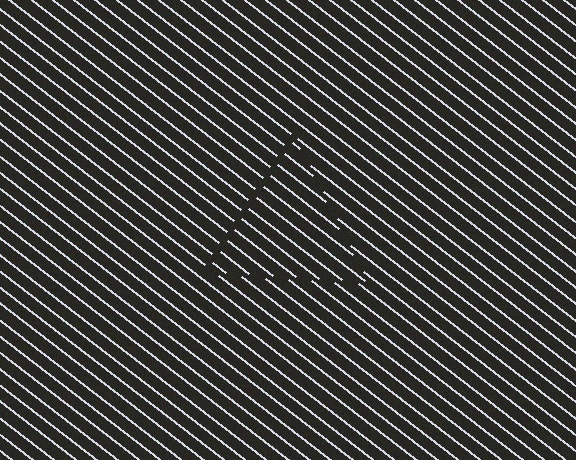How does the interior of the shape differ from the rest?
The interior of the shape contains the same grating, shifted by half a period — the contour is defined by the phase discontinuity where line-ends from the inner and outer gratings abut.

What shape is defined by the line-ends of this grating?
An illusory triangle. The interior of the shape contains the same grating, shifted by half a period — the contour is defined by the phase discontinuity where line-ends from the inner and outer gratings abut.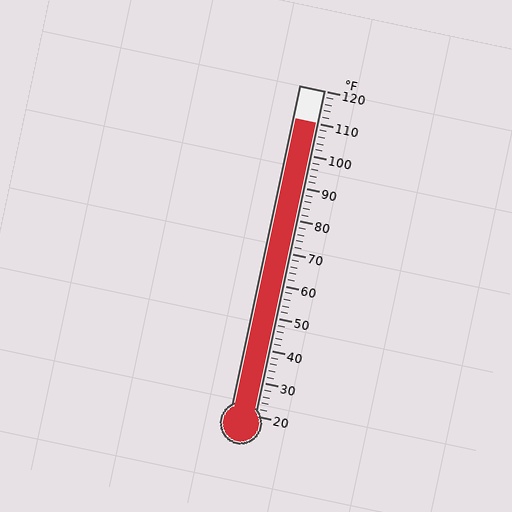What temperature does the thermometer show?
The thermometer shows approximately 110°F.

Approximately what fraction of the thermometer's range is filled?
The thermometer is filled to approximately 90% of its range.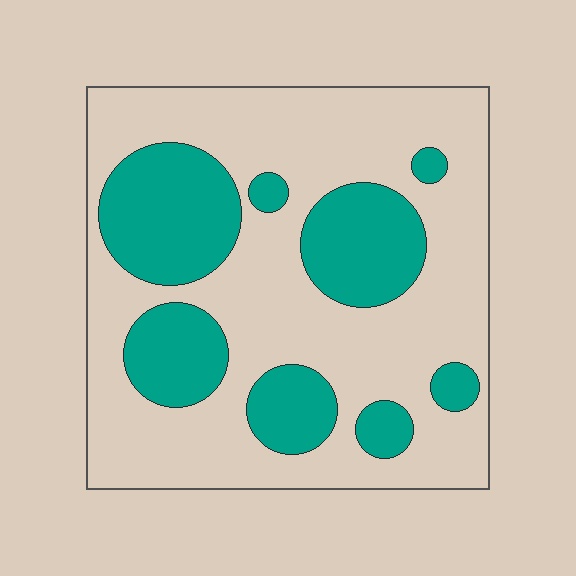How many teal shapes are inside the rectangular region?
8.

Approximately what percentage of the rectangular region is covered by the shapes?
Approximately 30%.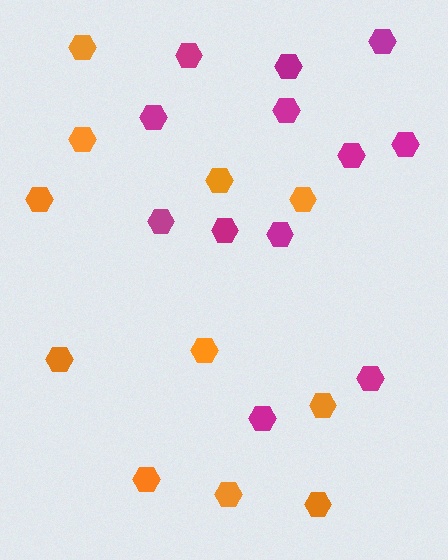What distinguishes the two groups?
There are 2 groups: one group of orange hexagons (11) and one group of magenta hexagons (12).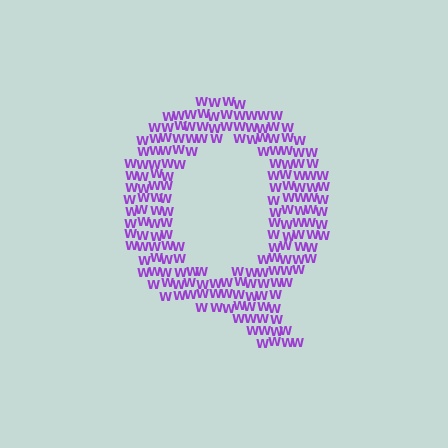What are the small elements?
The small elements are letter W's.